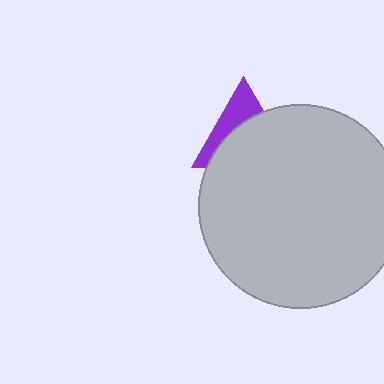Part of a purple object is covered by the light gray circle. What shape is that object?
It is a triangle.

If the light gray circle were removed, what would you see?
You would see the complete purple triangle.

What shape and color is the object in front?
The object in front is a light gray circle.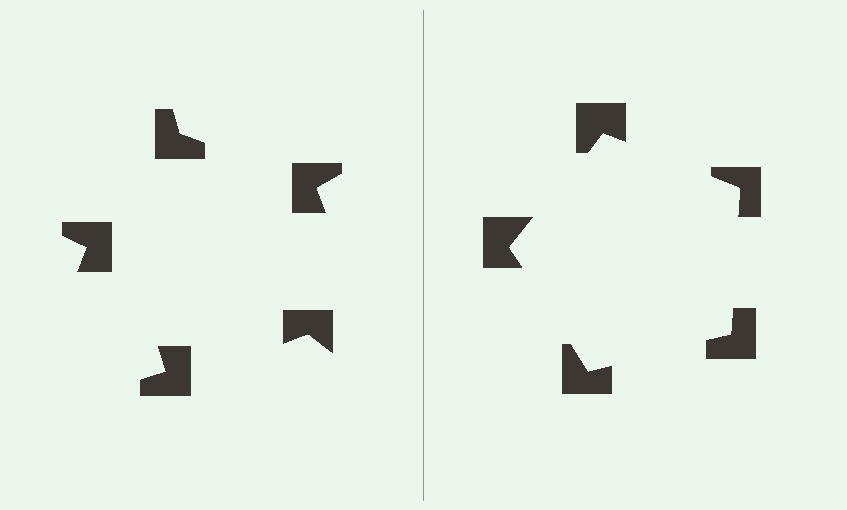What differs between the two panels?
The notched squares are positioned identically on both sides; only the wedge orientations differ. On the right they align to a pentagon; on the left they are misaligned.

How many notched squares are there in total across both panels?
10 — 5 on each side.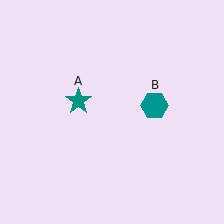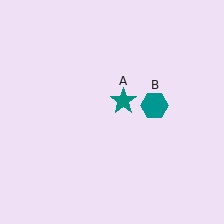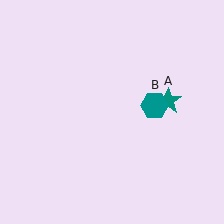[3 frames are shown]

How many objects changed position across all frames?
1 object changed position: teal star (object A).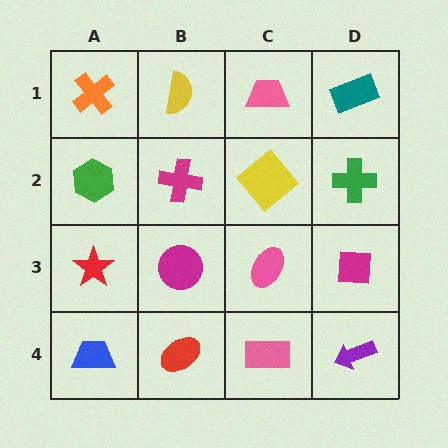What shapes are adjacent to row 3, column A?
A green hexagon (row 2, column A), a blue trapezoid (row 4, column A), a magenta circle (row 3, column B).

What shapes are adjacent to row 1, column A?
A green hexagon (row 2, column A), a yellow semicircle (row 1, column B).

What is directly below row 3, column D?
A purple arrow.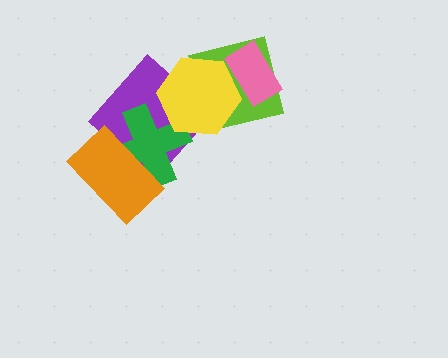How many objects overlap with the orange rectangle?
2 objects overlap with the orange rectangle.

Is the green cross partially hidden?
Yes, it is partially covered by another shape.